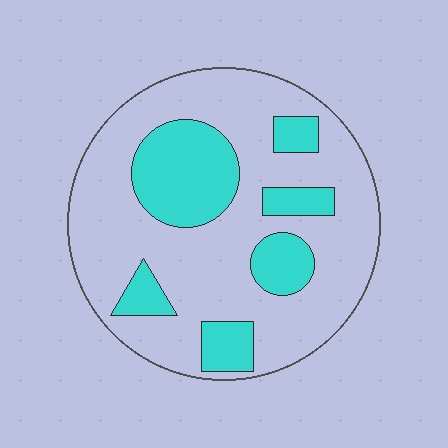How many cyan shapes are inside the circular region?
6.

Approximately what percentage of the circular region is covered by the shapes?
Approximately 25%.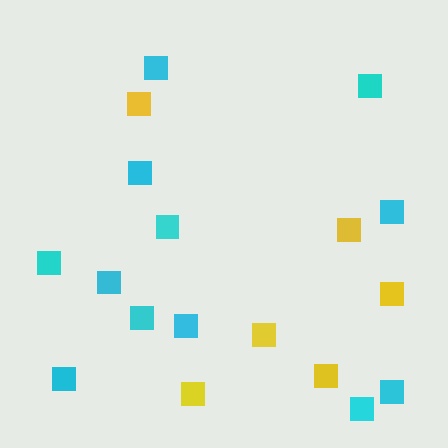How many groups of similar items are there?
There are 2 groups: one group of cyan squares (12) and one group of yellow squares (6).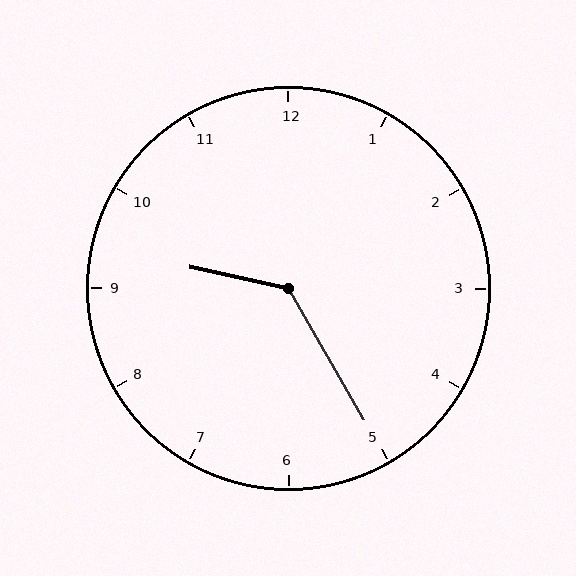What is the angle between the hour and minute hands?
Approximately 132 degrees.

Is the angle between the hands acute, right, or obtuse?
It is obtuse.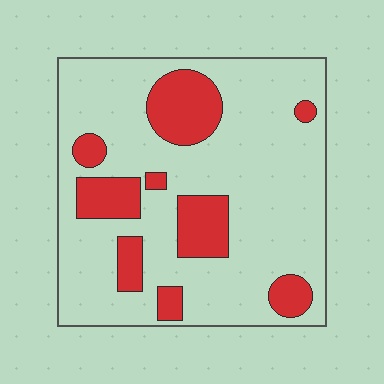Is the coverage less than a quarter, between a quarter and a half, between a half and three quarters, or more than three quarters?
Less than a quarter.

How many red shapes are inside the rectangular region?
9.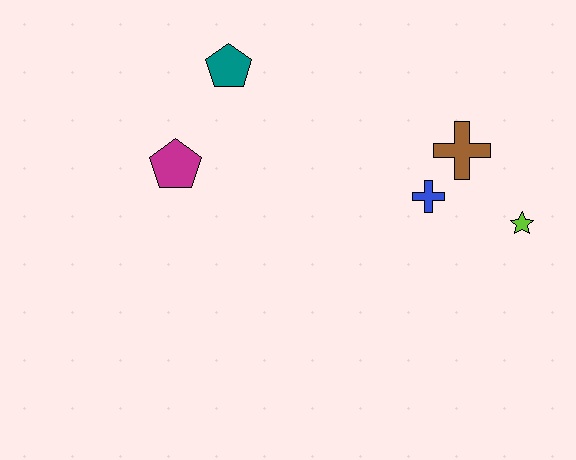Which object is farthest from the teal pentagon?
The lime star is farthest from the teal pentagon.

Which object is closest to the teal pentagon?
The magenta pentagon is closest to the teal pentagon.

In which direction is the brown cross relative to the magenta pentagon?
The brown cross is to the right of the magenta pentagon.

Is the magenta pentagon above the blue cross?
Yes